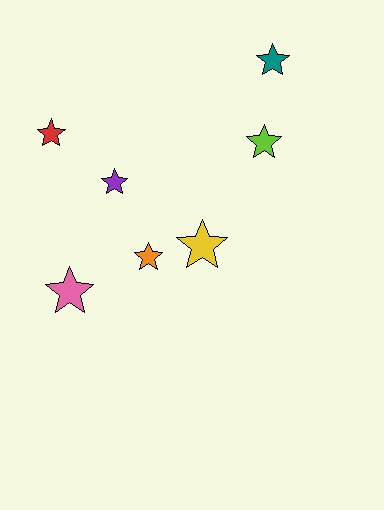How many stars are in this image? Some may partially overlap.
There are 7 stars.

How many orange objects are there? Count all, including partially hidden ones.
There is 1 orange object.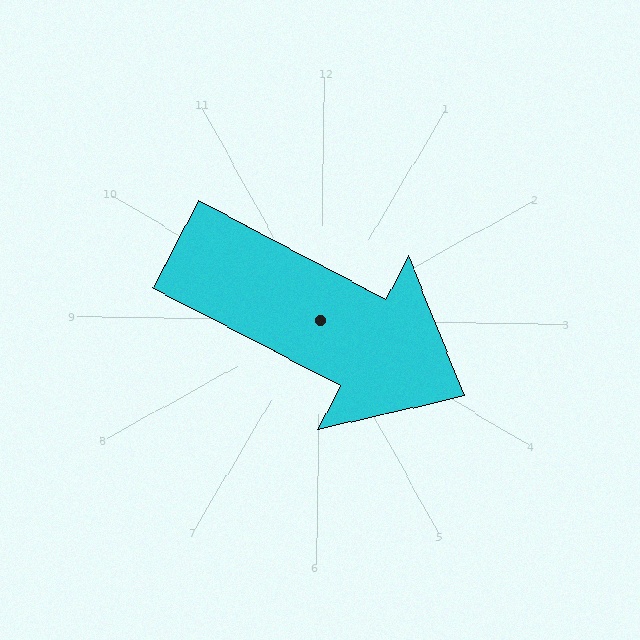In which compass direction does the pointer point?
Southeast.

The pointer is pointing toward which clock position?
Roughly 4 o'clock.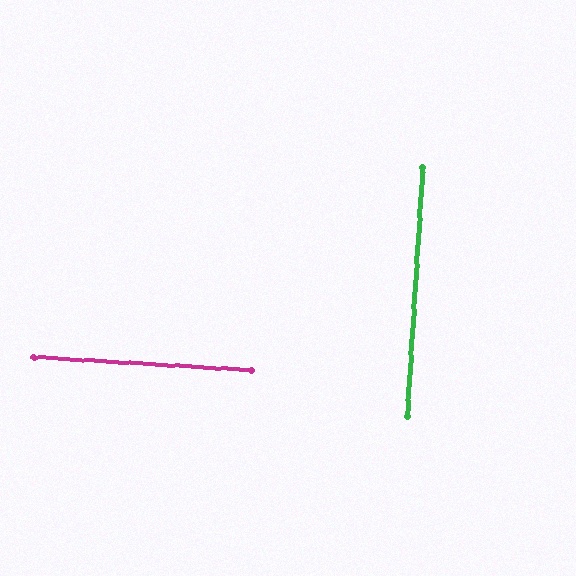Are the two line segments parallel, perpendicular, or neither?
Perpendicular — they meet at approximately 90°.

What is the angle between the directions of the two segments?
Approximately 90 degrees.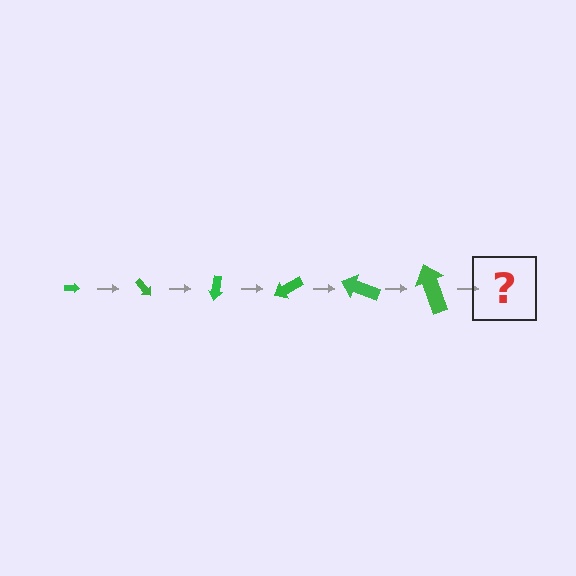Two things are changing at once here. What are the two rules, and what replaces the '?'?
The two rules are that the arrow grows larger each step and it rotates 50 degrees each step. The '?' should be an arrow, larger than the previous one and rotated 300 degrees from the start.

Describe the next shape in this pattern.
It should be an arrow, larger than the previous one and rotated 300 degrees from the start.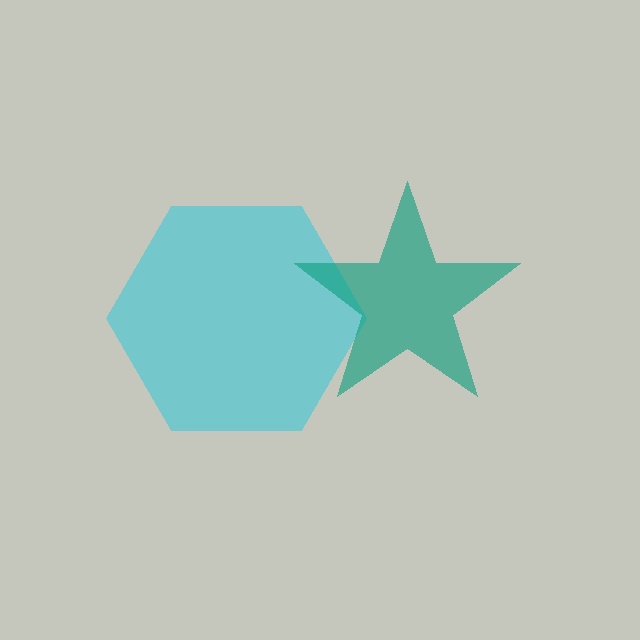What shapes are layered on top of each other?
The layered shapes are: a cyan hexagon, a teal star.